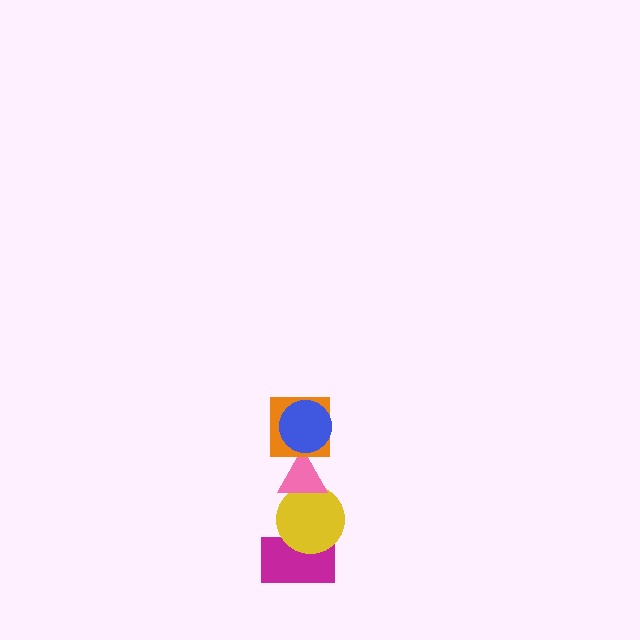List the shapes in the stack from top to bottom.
From top to bottom: the blue circle, the orange square, the pink triangle, the yellow circle, the magenta rectangle.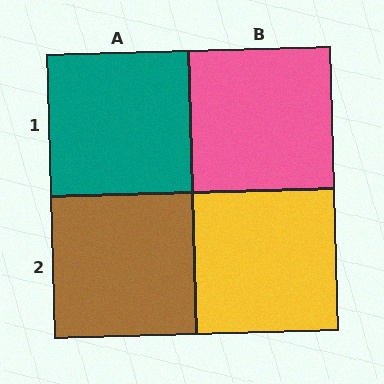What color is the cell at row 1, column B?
Pink.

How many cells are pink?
1 cell is pink.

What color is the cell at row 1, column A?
Teal.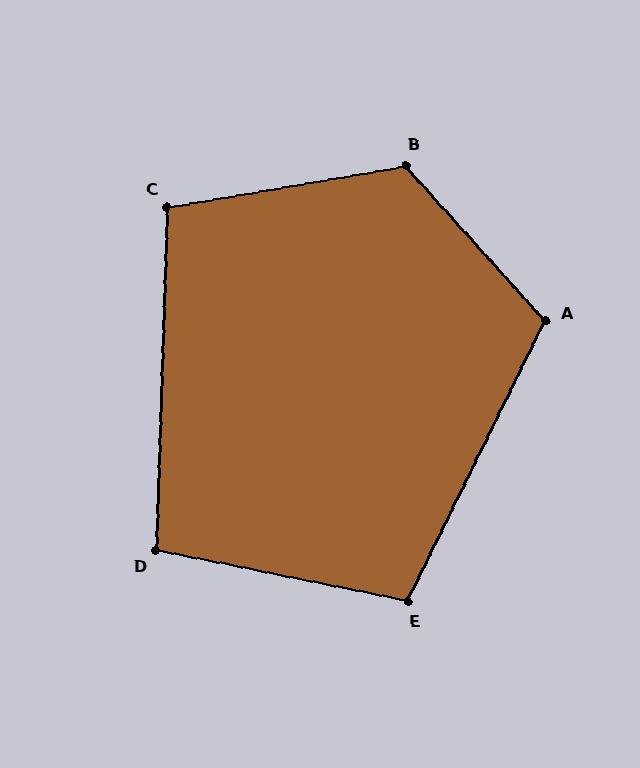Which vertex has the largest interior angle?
B, at approximately 122 degrees.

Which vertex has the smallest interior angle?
D, at approximately 99 degrees.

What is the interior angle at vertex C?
Approximately 102 degrees (obtuse).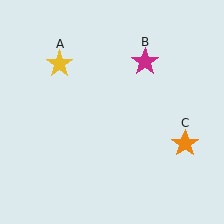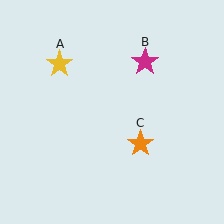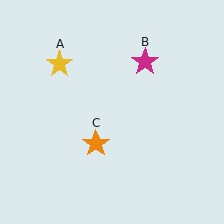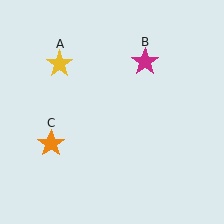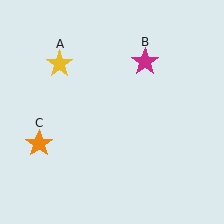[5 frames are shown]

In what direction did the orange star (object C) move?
The orange star (object C) moved left.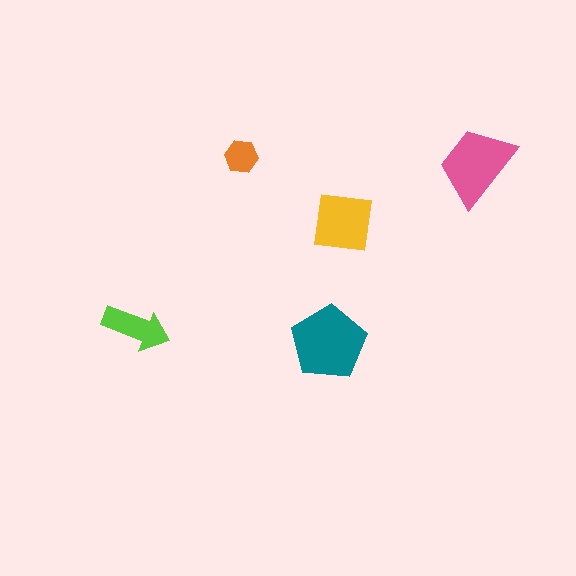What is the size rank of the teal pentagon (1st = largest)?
1st.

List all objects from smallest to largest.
The orange hexagon, the lime arrow, the yellow square, the pink trapezoid, the teal pentagon.